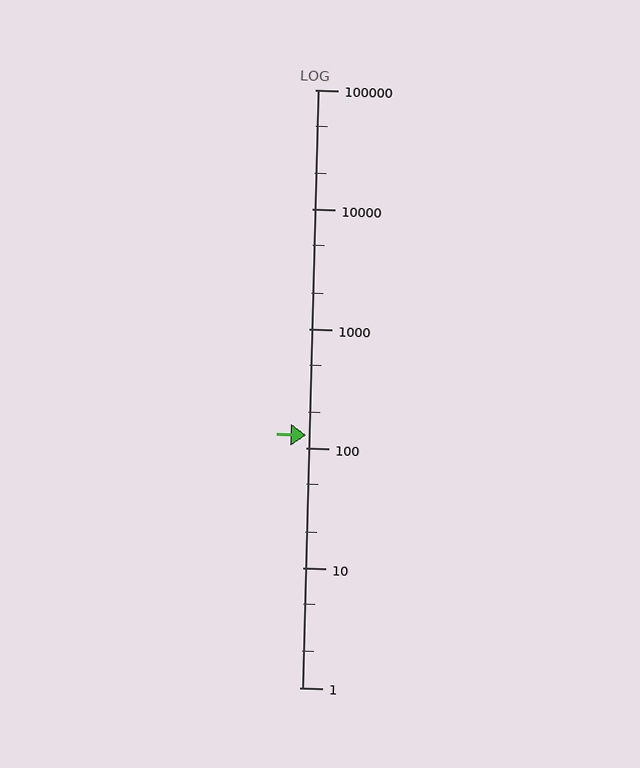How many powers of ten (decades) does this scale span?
The scale spans 5 decades, from 1 to 100000.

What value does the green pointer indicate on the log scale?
The pointer indicates approximately 130.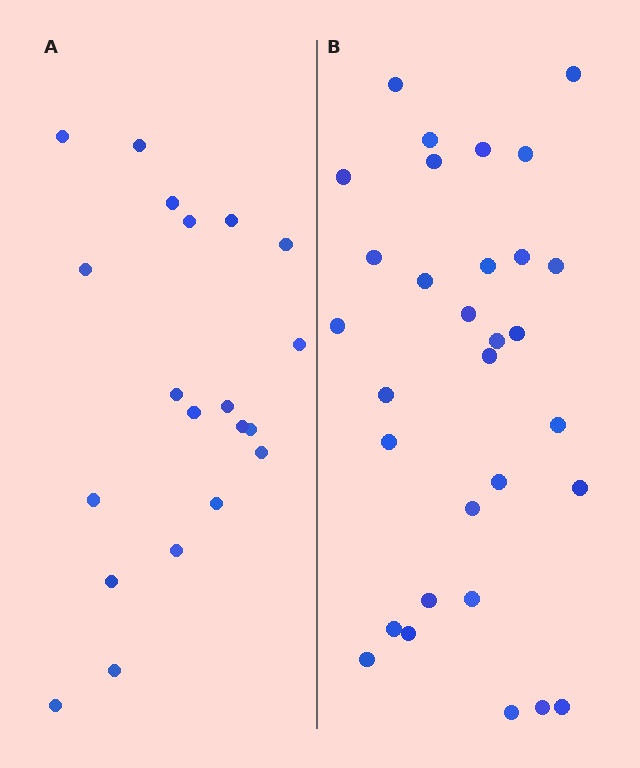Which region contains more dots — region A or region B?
Region B (the right region) has more dots.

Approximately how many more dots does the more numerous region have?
Region B has roughly 12 or so more dots than region A.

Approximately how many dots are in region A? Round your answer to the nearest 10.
About 20 dots.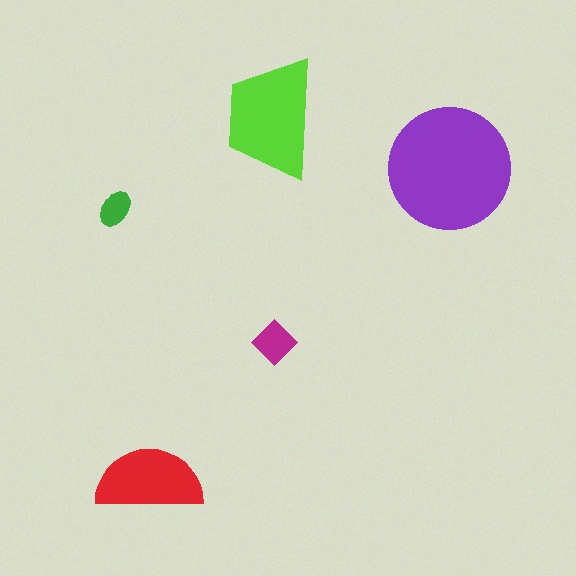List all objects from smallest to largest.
The green ellipse, the magenta diamond, the red semicircle, the lime trapezoid, the purple circle.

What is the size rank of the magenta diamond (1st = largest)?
4th.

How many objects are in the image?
There are 5 objects in the image.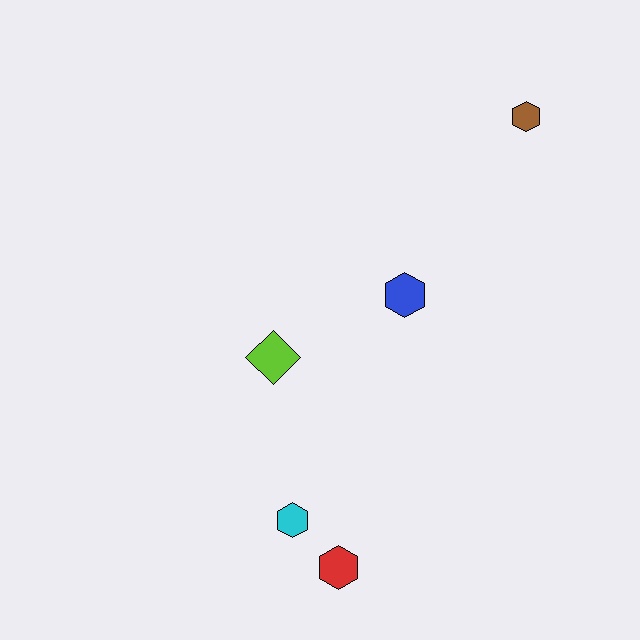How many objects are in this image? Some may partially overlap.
There are 5 objects.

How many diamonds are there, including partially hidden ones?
There is 1 diamond.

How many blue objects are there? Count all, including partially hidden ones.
There is 1 blue object.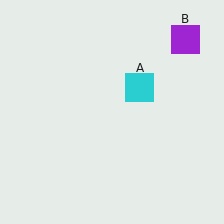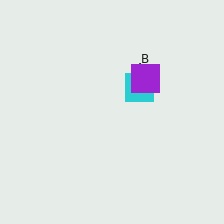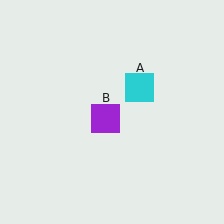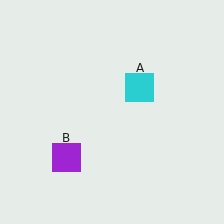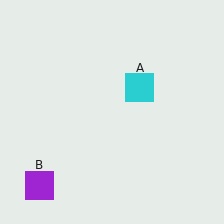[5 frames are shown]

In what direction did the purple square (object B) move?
The purple square (object B) moved down and to the left.